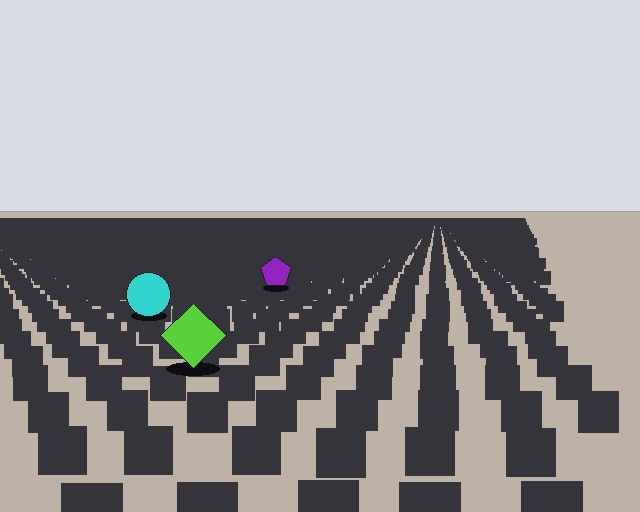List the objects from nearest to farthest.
From nearest to farthest: the lime diamond, the cyan circle, the purple pentagon.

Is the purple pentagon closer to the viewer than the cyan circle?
No. The cyan circle is closer — you can tell from the texture gradient: the ground texture is coarser near it.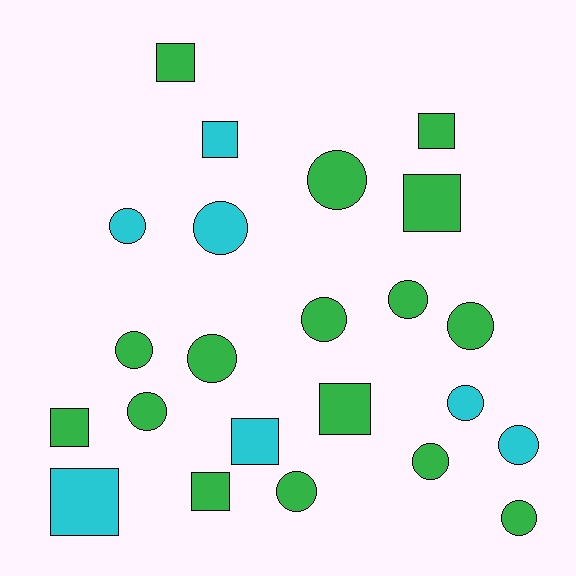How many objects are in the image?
There are 23 objects.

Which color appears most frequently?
Green, with 16 objects.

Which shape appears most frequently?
Circle, with 14 objects.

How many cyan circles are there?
There are 4 cyan circles.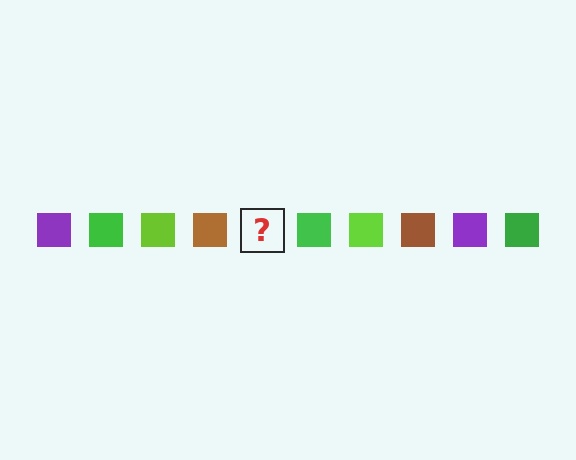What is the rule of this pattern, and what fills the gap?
The rule is that the pattern cycles through purple, green, lime, brown squares. The gap should be filled with a purple square.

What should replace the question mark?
The question mark should be replaced with a purple square.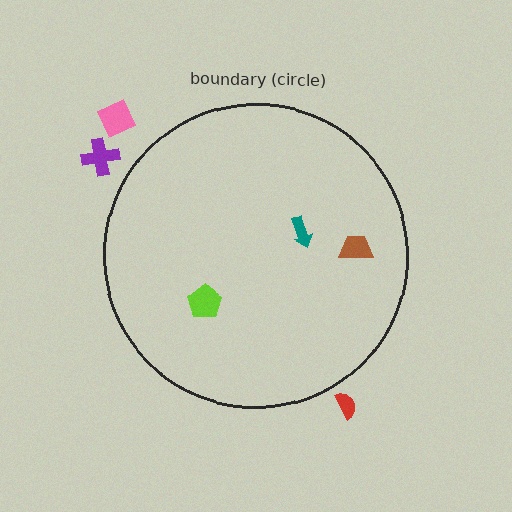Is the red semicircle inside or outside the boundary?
Outside.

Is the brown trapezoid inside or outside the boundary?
Inside.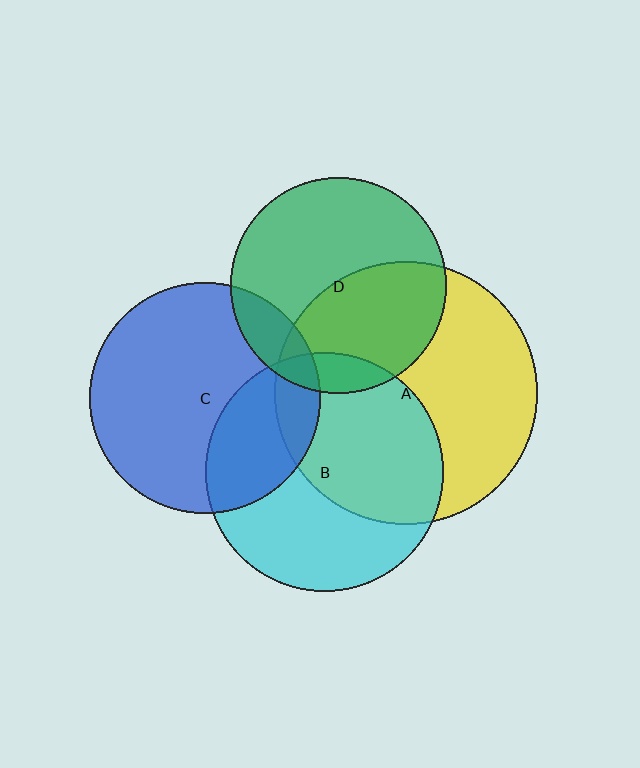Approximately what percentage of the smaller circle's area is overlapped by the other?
Approximately 10%.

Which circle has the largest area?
Circle A (yellow).